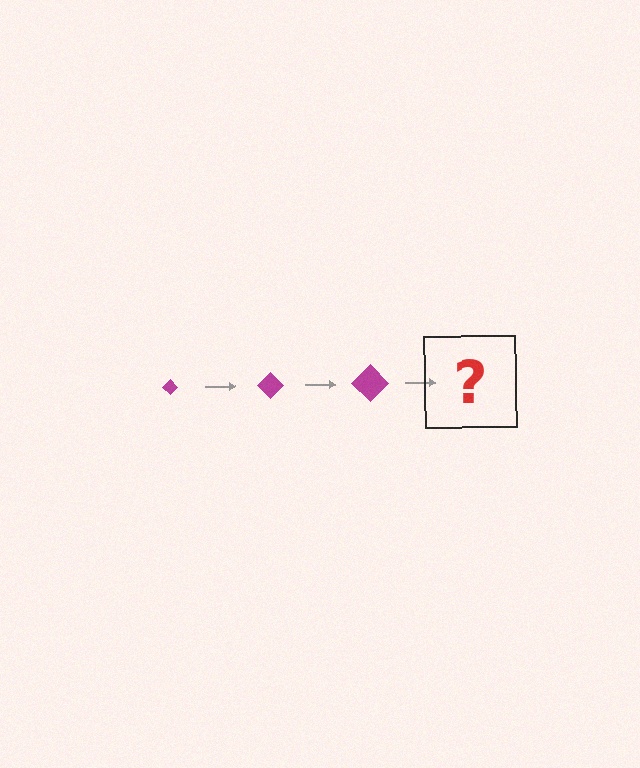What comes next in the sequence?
The next element should be a magenta diamond, larger than the previous one.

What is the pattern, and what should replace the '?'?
The pattern is that the diamond gets progressively larger each step. The '?' should be a magenta diamond, larger than the previous one.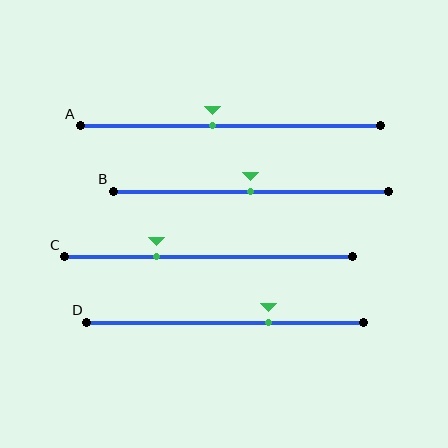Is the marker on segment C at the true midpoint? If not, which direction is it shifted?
No, the marker on segment C is shifted to the left by about 18% of the segment length.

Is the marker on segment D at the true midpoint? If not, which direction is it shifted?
No, the marker on segment D is shifted to the right by about 16% of the segment length.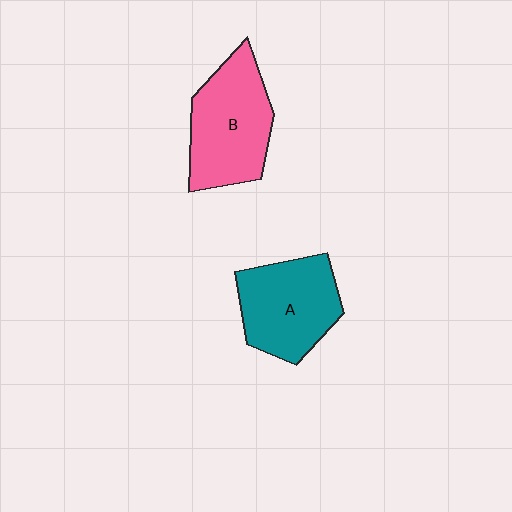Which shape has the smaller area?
Shape A (teal).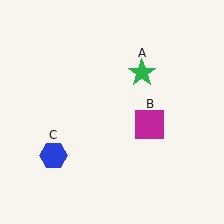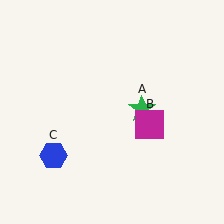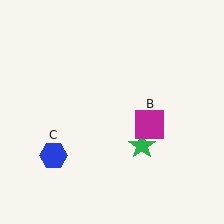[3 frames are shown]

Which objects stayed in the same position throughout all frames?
Magenta square (object B) and blue hexagon (object C) remained stationary.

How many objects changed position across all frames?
1 object changed position: green star (object A).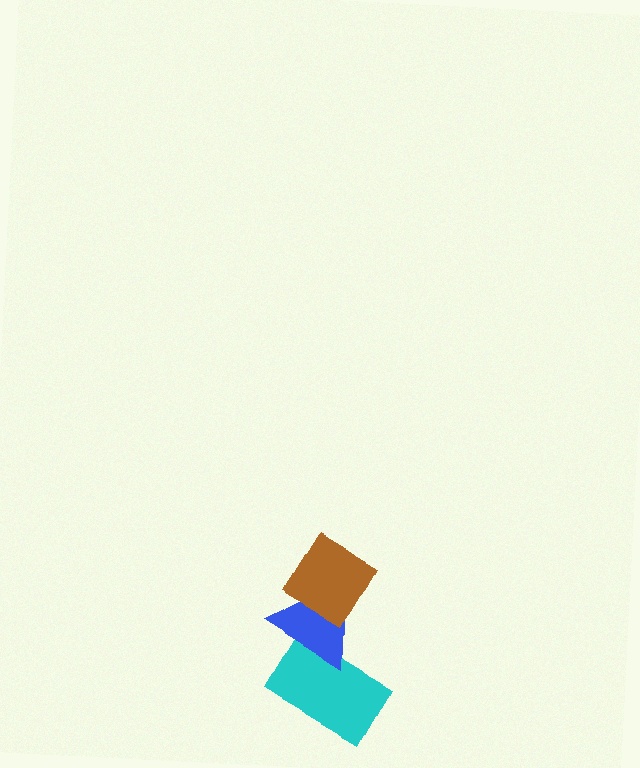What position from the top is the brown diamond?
The brown diamond is 1st from the top.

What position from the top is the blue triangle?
The blue triangle is 2nd from the top.